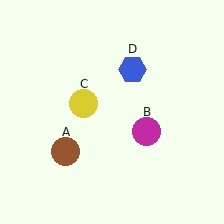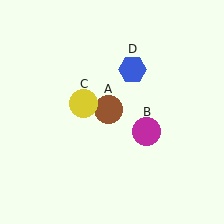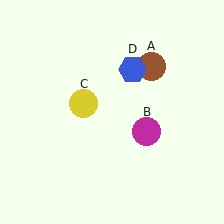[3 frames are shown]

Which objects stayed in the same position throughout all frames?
Magenta circle (object B) and yellow circle (object C) and blue hexagon (object D) remained stationary.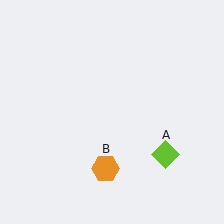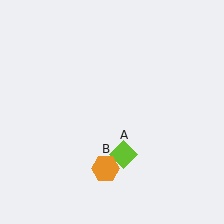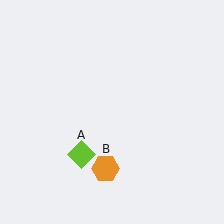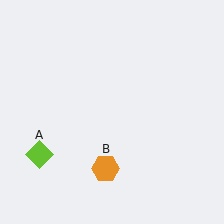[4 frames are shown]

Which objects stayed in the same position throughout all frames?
Orange hexagon (object B) remained stationary.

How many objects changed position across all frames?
1 object changed position: lime diamond (object A).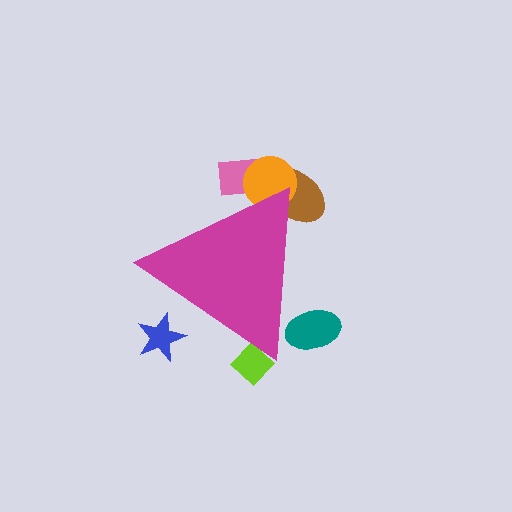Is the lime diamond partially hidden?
Yes, the lime diamond is partially hidden behind the magenta triangle.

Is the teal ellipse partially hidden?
Yes, the teal ellipse is partially hidden behind the magenta triangle.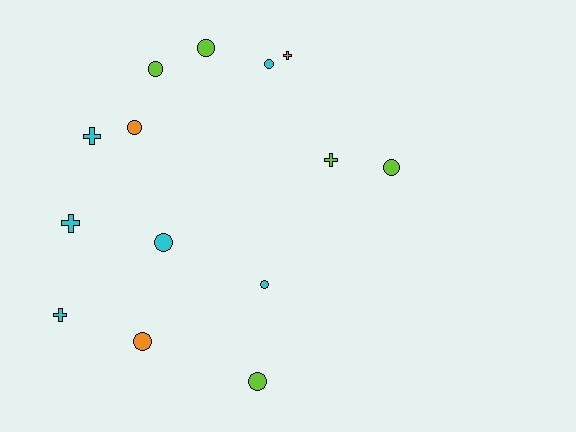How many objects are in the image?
There are 14 objects.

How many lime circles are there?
There are 4 lime circles.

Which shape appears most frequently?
Circle, with 9 objects.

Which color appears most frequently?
Cyan, with 6 objects.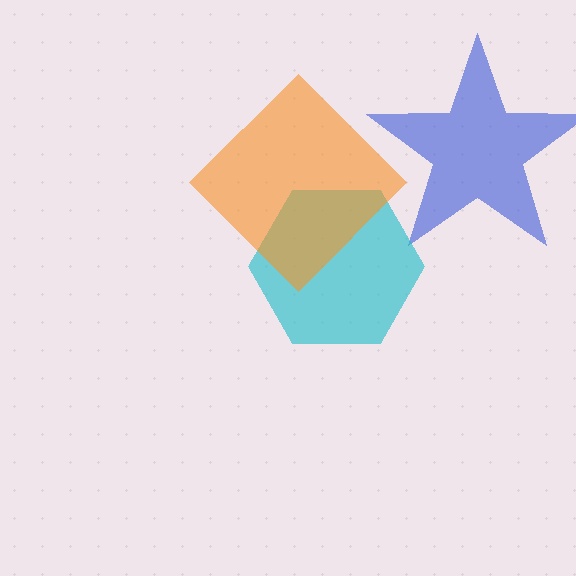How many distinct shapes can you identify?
There are 3 distinct shapes: a blue star, a cyan hexagon, an orange diamond.